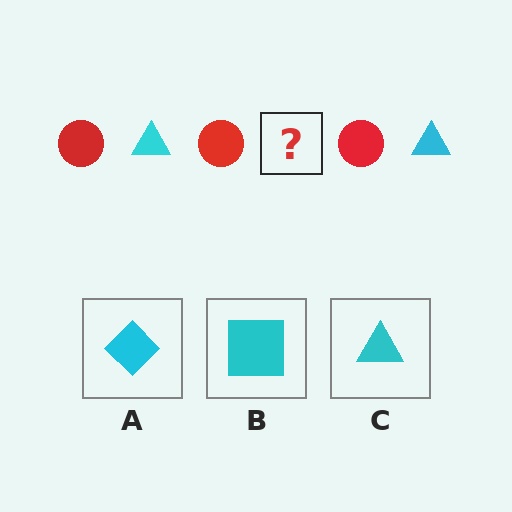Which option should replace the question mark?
Option C.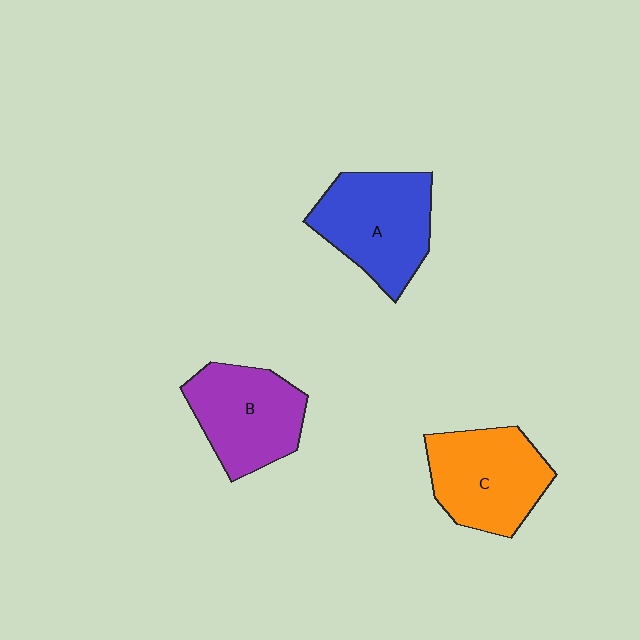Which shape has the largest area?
Shape A (blue).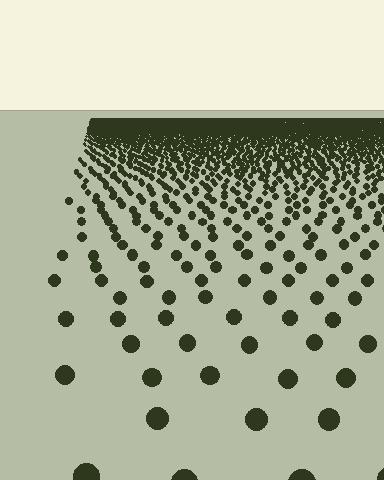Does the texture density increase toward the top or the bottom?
Density increases toward the top.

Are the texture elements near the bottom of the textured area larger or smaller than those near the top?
Larger. Near the bottom, elements are closer to the viewer and appear at a bigger on-screen size.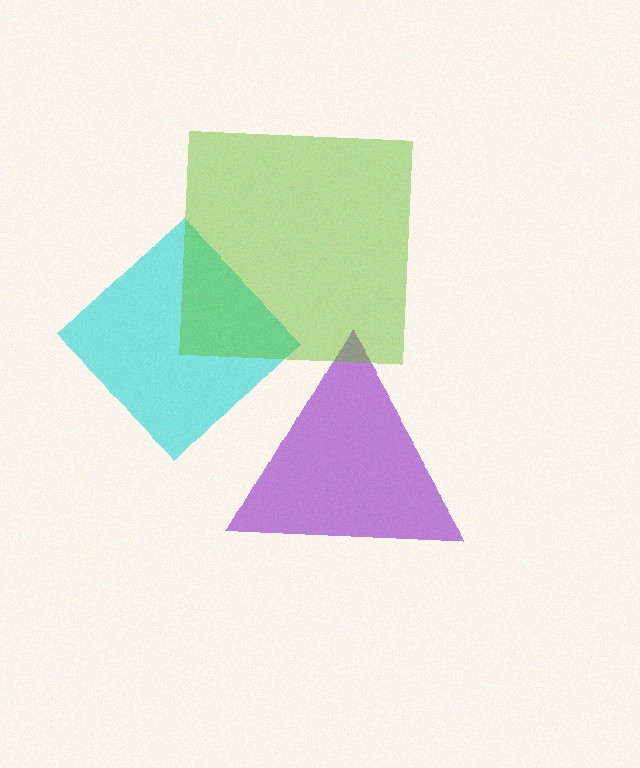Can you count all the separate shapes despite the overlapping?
Yes, there are 3 separate shapes.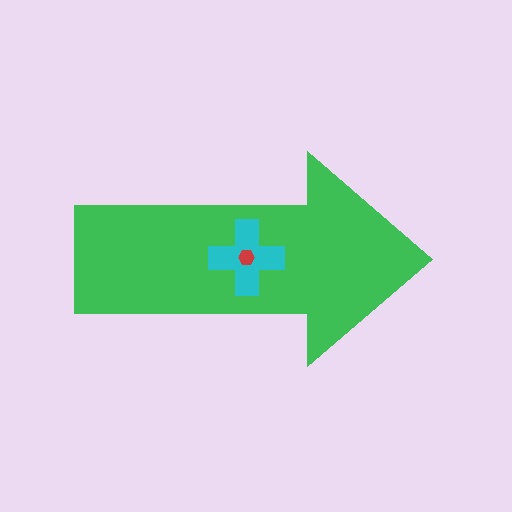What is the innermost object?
The red hexagon.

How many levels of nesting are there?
3.